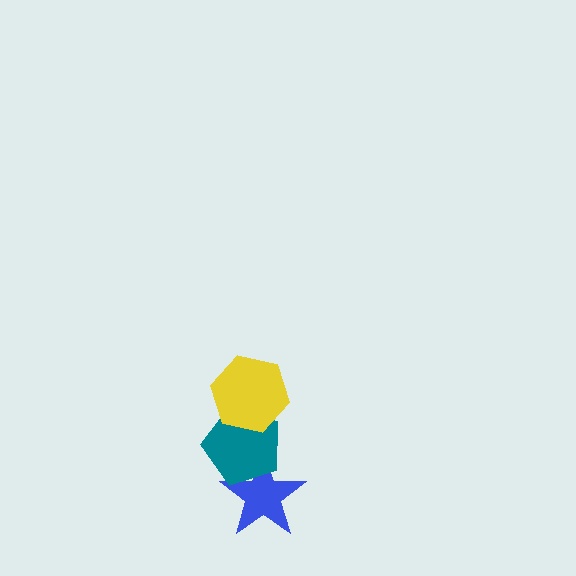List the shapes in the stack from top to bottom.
From top to bottom: the yellow hexagon, the teal pentagon, the blue star.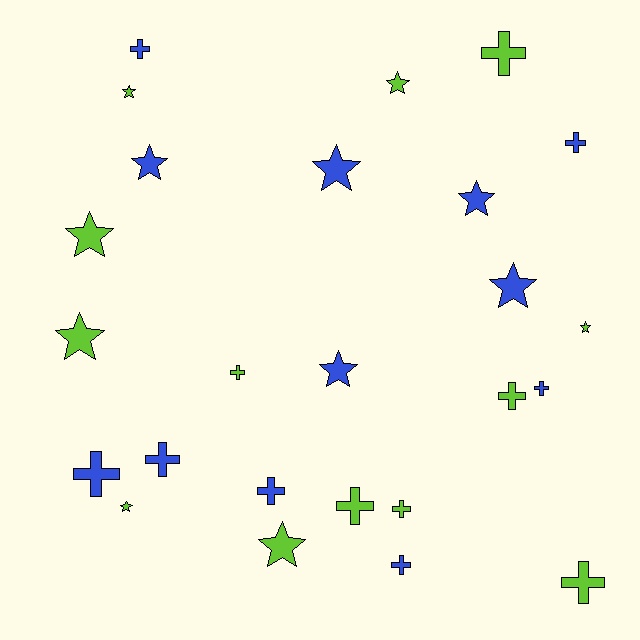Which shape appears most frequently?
Cross, with 13 objects.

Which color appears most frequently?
Lime, with 13 objects.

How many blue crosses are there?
There are 7 blue crosses.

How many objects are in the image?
There are 25 objects.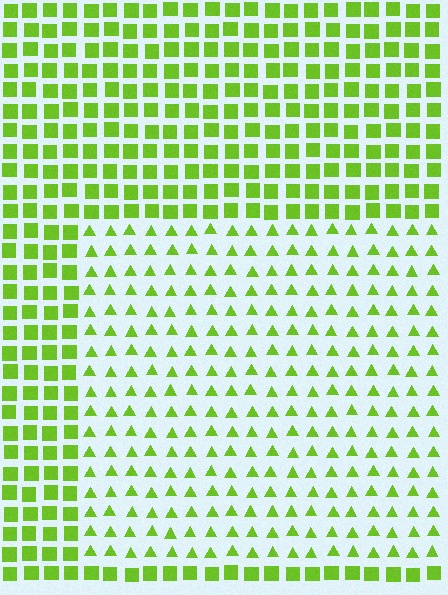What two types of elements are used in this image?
The image uses triangles inside the rectangle region and squares outside it.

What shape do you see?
I see a rectangle.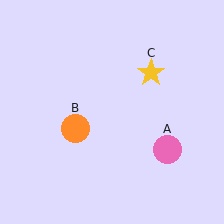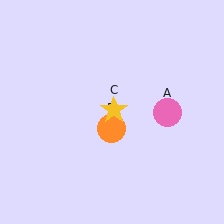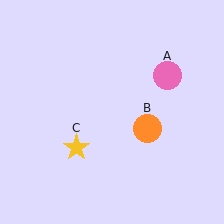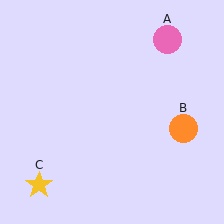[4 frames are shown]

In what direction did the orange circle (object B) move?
The orange circle (object B) moved right.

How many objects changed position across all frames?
3 objects changed position: pink circle (object A), orange circle (object B), yellow star (object C).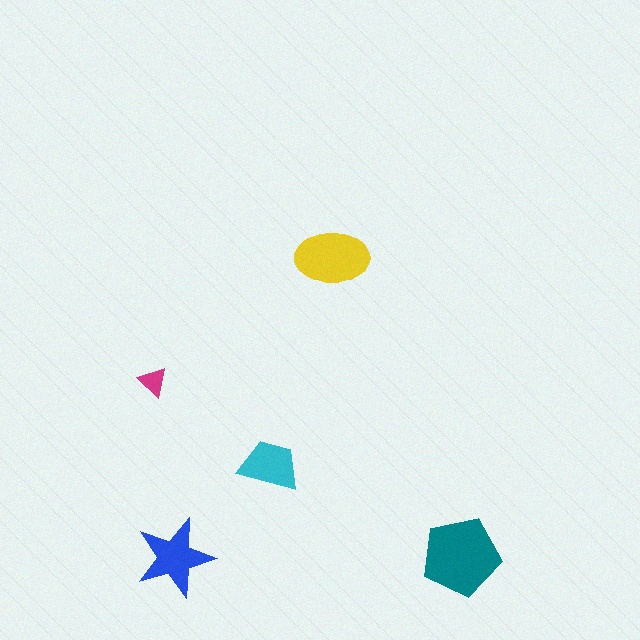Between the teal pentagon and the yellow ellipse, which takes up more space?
The teal pentagon.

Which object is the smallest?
The magenta triangle.